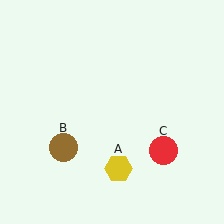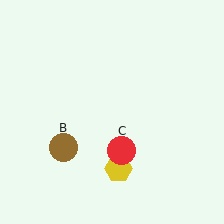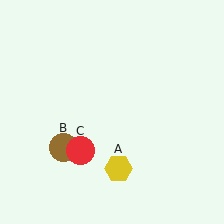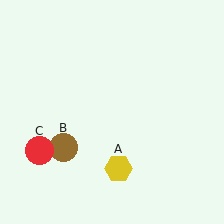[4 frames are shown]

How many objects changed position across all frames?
1 object changed position: red circle (object C).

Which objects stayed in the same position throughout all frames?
Yellow hexagon (object A) and brown circle (object B) remained stationary.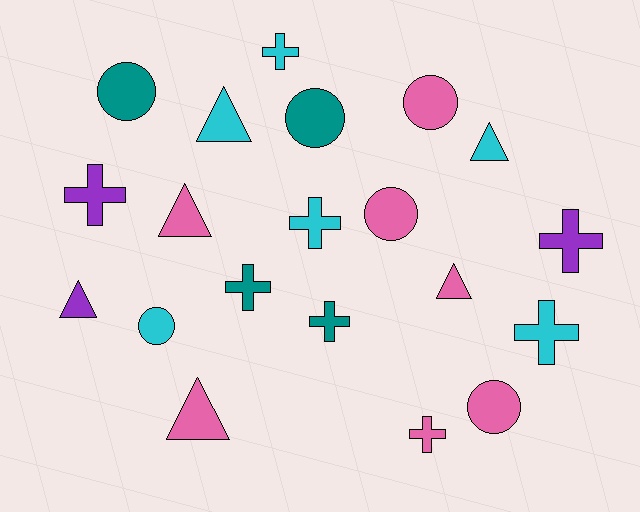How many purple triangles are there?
There is 1 purple triangle.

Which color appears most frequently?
Pink, with 7 objects.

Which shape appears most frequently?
Cross, with 8 objects.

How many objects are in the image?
There are 20 objects.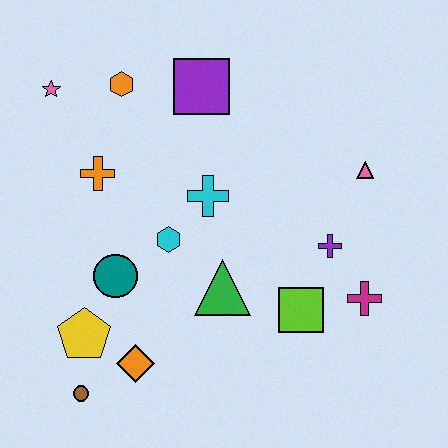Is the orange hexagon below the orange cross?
No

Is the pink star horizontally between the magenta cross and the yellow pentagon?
No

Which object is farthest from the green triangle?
The pink star is farthest from the green triangle.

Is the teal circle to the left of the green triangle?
Yes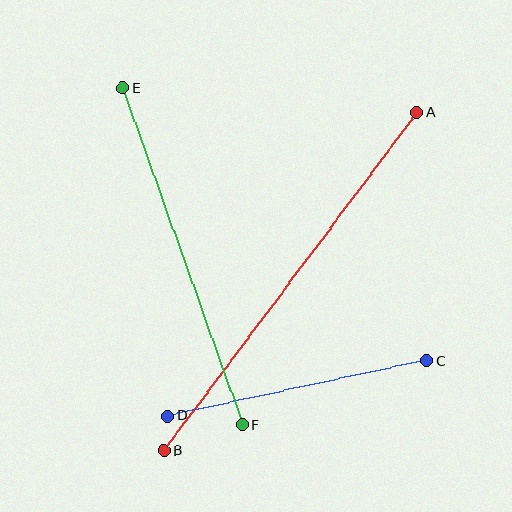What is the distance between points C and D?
The distance is approximately 265 pixels.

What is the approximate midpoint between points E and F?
The midpoint is at approximately (182, 257) pixels.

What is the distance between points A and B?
The distance is approximately 422 pixels.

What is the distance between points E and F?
The distance is approximately 357 pixels.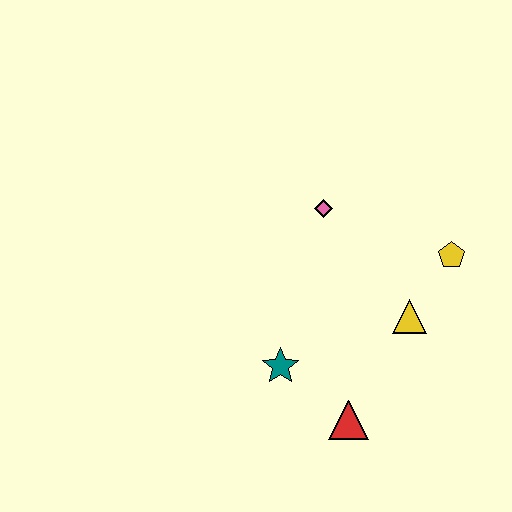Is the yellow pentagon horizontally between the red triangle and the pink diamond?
No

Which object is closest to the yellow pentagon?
The yellow triangle is closest to the yellow pentagon.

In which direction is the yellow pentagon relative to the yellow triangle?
The yellow pentagon is above the yellow triangle.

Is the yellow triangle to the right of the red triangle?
Yes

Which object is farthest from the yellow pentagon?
The teal star is farthest from the yellow pentagon.